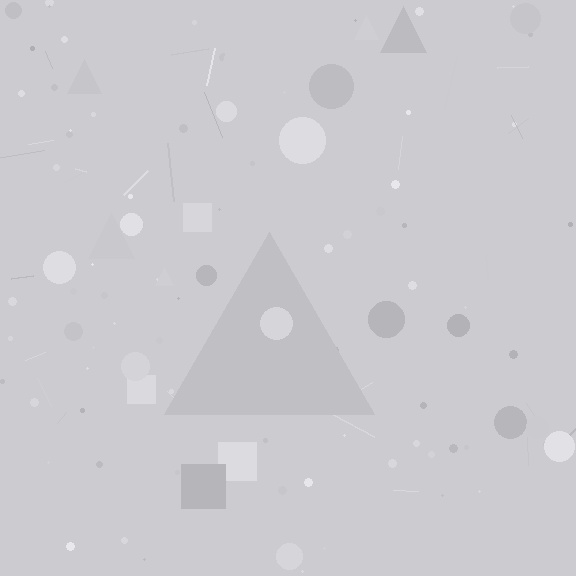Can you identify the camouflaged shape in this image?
The camouflaged shape is a triangle.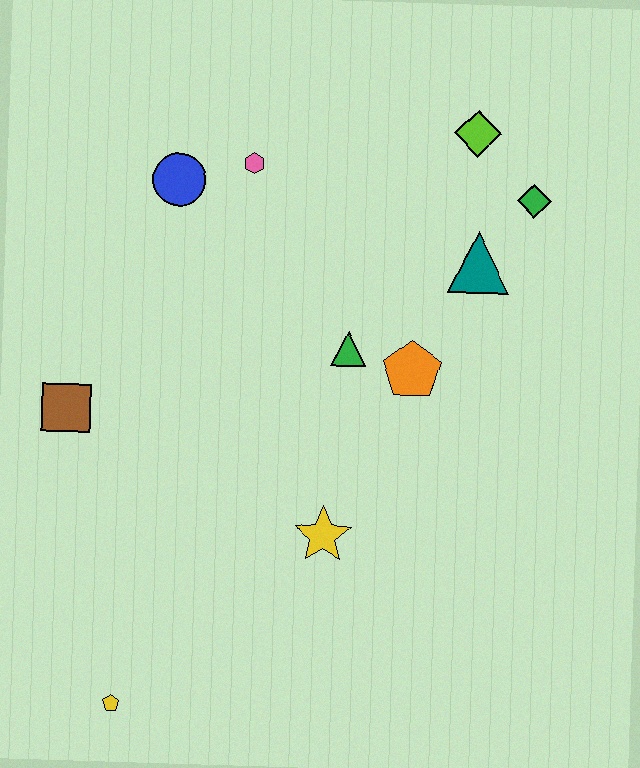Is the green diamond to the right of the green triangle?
Yes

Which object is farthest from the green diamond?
The yellow pentagon is farthest from the green diamond.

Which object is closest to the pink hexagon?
The blue circle is closest to the pink hexagon.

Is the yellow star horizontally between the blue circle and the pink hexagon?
No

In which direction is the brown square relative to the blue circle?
The brown square is below the blue circle.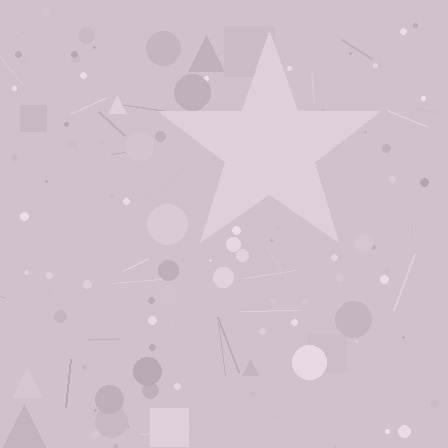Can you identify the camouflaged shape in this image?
The camouflaged shape is a star.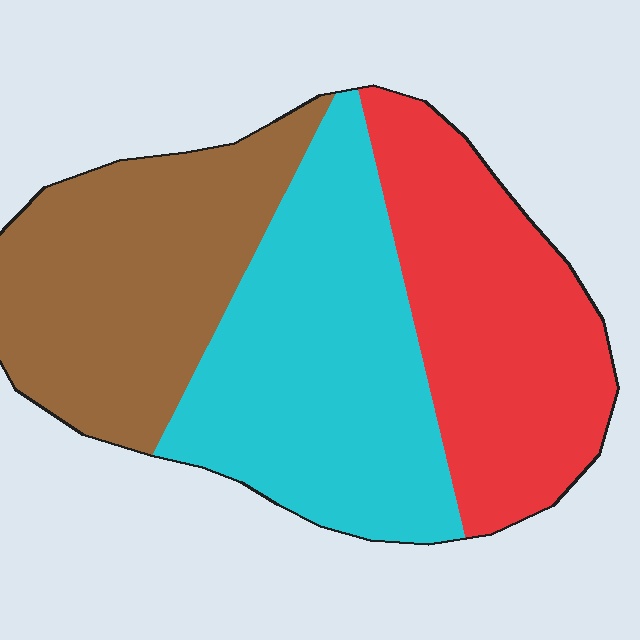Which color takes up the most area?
Cyan, at roughly 35%.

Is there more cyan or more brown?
Cyan.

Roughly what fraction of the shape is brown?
Brown takes up about one third (1/3) of the shape.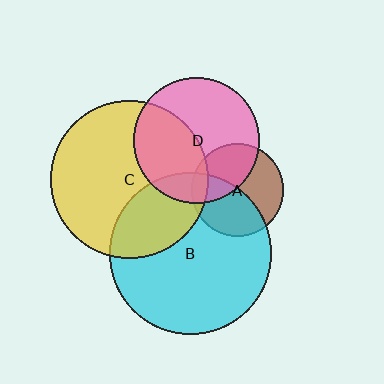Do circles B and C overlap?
Yes.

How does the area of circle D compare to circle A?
Approximately 1.9 times.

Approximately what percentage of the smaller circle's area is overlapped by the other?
Approximately 30%.